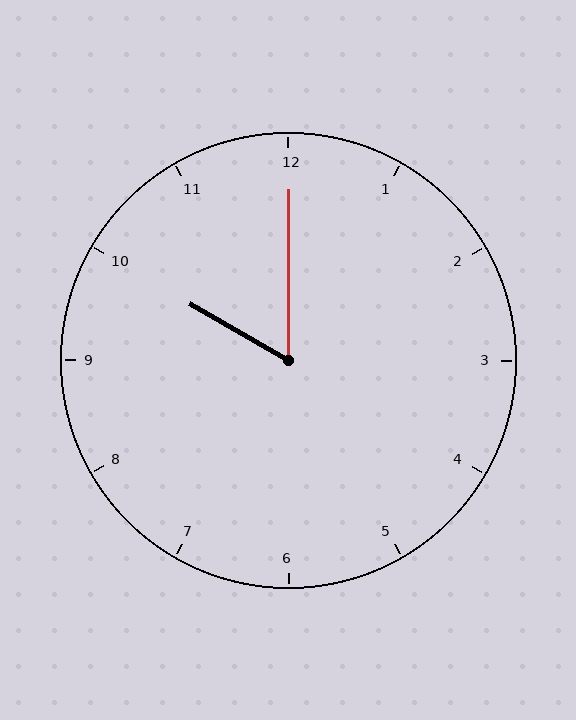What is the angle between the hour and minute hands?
Approximately 60 degrees.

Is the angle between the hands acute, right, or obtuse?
It is acute.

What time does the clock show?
10:00.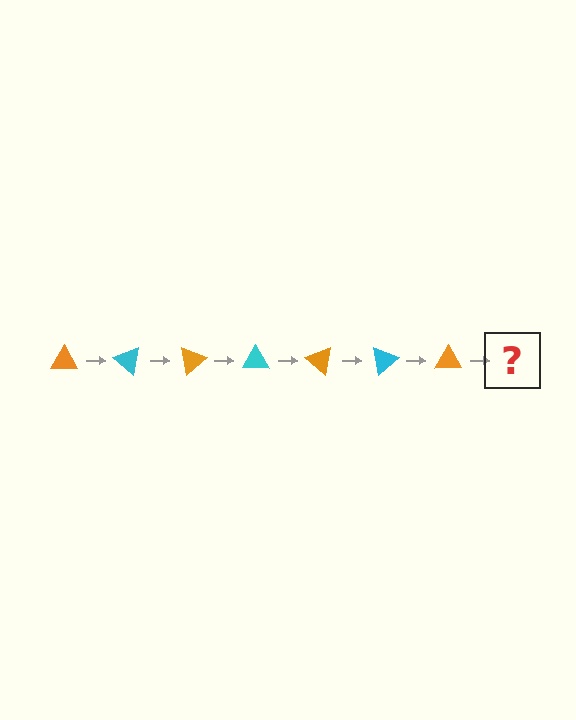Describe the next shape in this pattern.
It should be a cyan triangle, rotated 280 degrees from the start.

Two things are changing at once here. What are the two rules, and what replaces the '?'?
The two rules are that it rotates 40 degrees each step and the color cycles through orange and cyan. The '?' should be a cyan triangle, rotated 280 degrees from the start.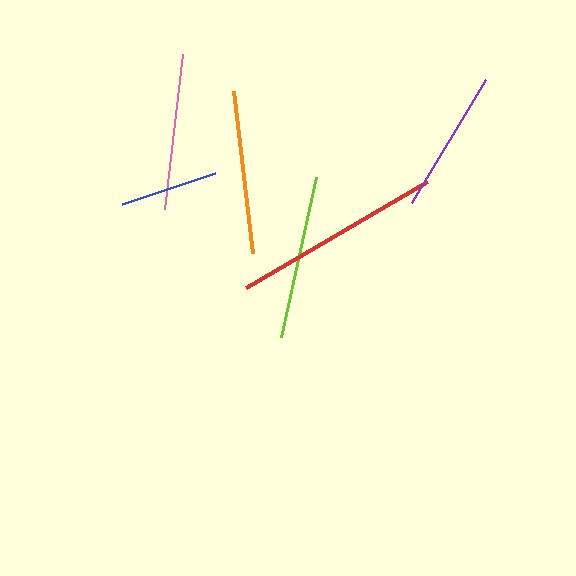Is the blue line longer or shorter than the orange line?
The orange line is longer than the blue line.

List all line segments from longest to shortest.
From longest to shortest: red, lime, orange, pink, purple, blue.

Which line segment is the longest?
The red line is the longest at approximately 209 pixels.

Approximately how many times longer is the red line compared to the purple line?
The red line is approximately 1.5 times the length of the purple line.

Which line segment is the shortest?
The blue line is the shortest at approximately 98 pixels.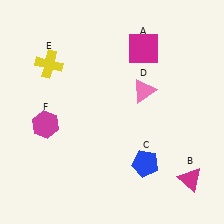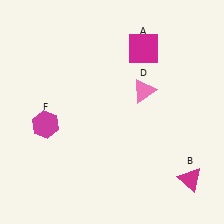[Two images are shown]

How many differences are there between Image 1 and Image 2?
There are 2 differences between the two images.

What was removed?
The yellow cross (E), the blue pentagon (C) were removed in Image 2.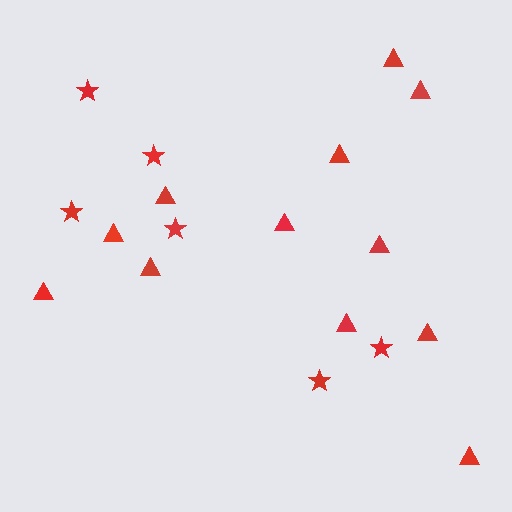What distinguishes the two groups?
There are 2 groups: one group of triangles (12) and one group of stars (6).